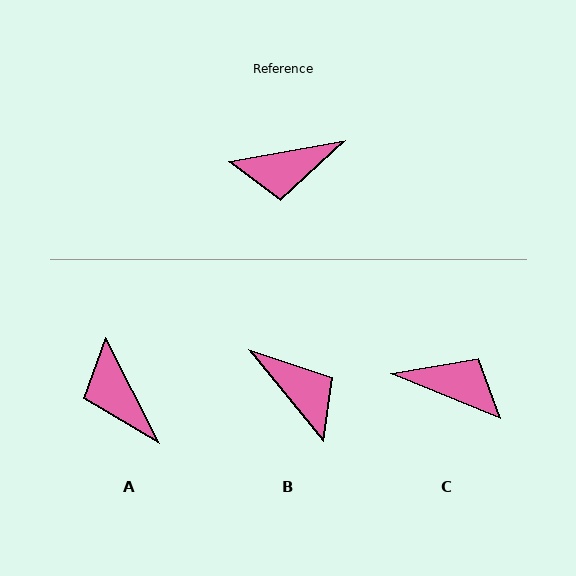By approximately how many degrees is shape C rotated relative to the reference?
Approximately 147 degrees counter-clockwise.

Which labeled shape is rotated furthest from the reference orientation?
C, about 147 degrees away.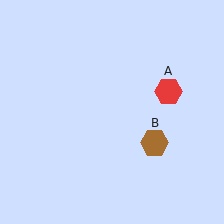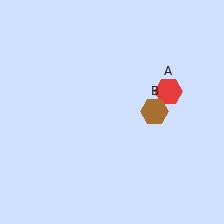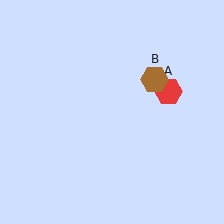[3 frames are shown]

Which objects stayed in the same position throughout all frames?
Red hexagon (object A) remained stationary.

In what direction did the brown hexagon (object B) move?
The brown hexagon (object B) moved up.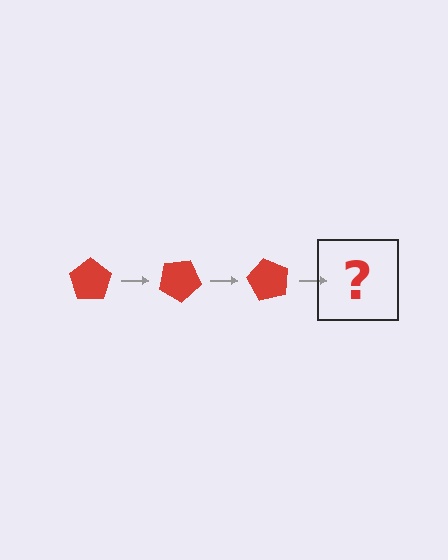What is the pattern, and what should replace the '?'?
The pattern is that the pentagon rotates 30 degrees each step. The '?' should be a red pentagon rotated 90 degrees.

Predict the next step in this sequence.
The next step is a red pentagon rotated 90 degrees.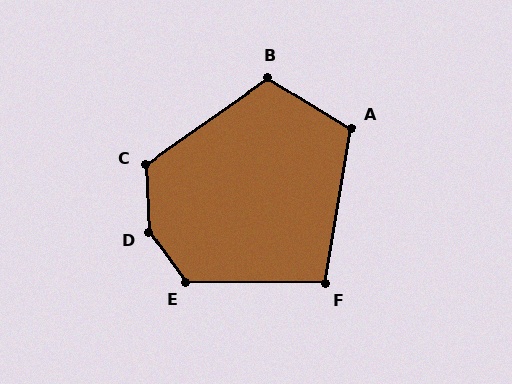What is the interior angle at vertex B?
Approximately 114 degrees (obtuse).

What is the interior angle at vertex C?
Approximately 122 degrees (obtuse).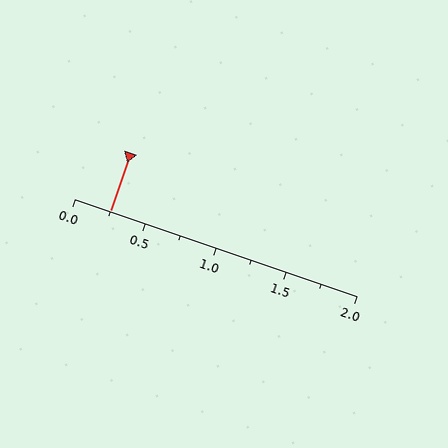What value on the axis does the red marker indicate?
The marker indicates approximately 0.25.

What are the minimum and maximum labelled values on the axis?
The axis runs from 0.0 to 2.0.